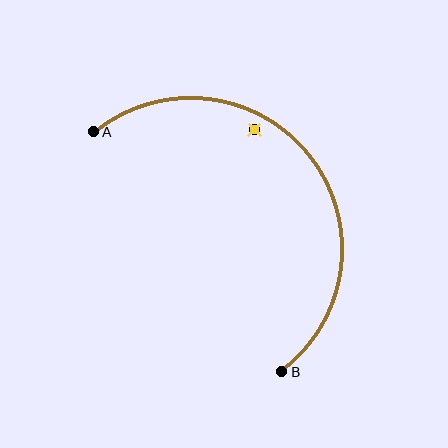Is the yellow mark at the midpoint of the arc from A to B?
No — the yellow mark does not lie on the arc at all. It sits slightly inside the curve.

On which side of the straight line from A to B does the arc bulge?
The arc bulges above and to the right of the straight line connecting A and B.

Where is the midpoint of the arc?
The arc midpoint is the point on the curve farthest from the straight line joining A and B. It sits above and to the right of that line.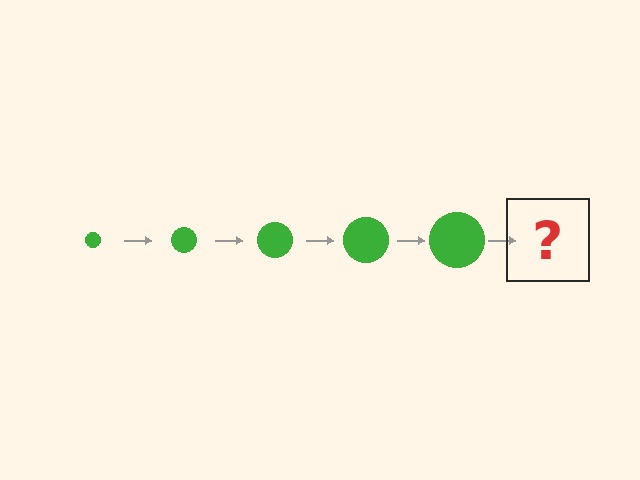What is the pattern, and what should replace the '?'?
The pattern is that the circle gets progressively larger each step. The '?' should be a green circle, larger than the previous one.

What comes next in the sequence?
The next element should be a green circle, larger than the previous one.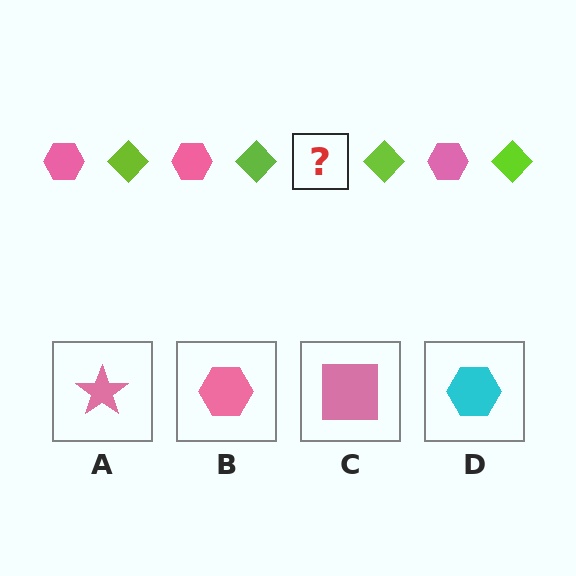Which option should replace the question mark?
Option B.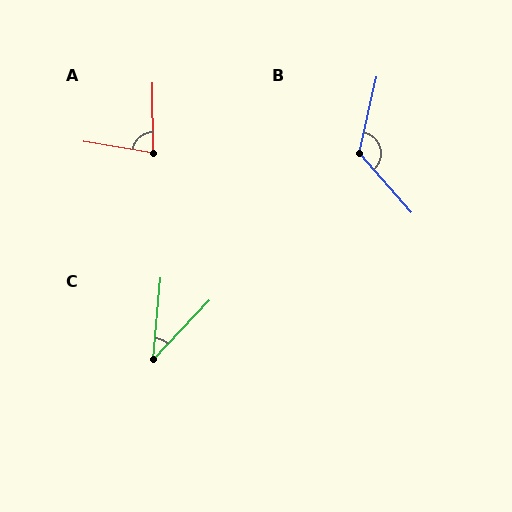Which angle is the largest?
B, at approximately 125 degrees.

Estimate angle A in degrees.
Approximately 80 degrees.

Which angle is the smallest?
C, at approximately 38 degrees.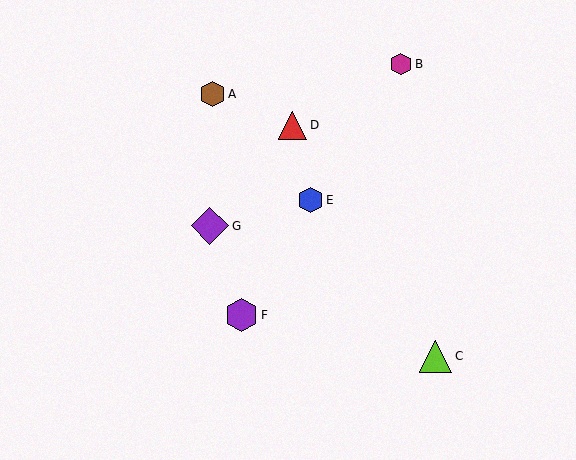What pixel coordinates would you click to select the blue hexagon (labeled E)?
Click at (311, 200) to select the blue hexagon E.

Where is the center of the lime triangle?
The center of the lime triangle is at (435, 356).